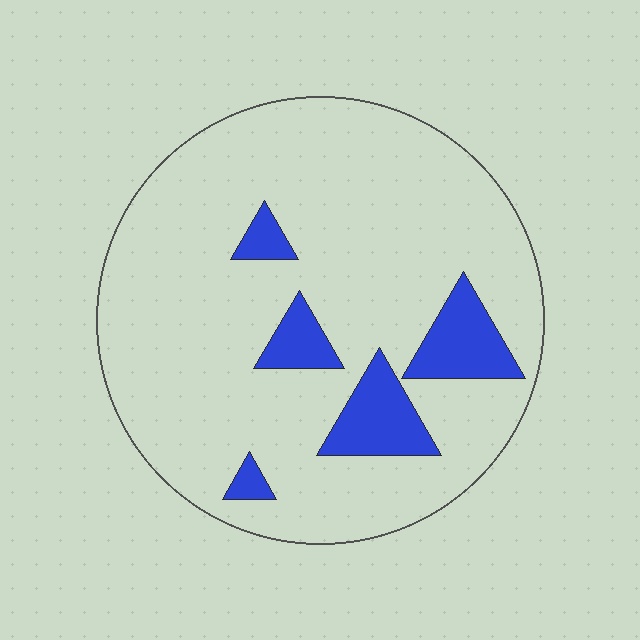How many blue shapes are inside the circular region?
5.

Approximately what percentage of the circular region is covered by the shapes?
Approximately 15%.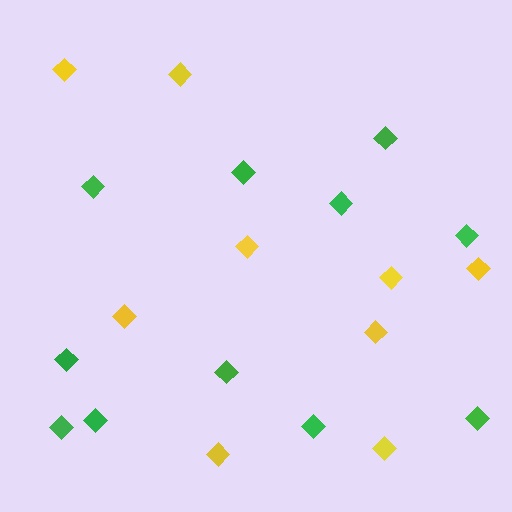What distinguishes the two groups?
There are 2 groups: one group of green diamonds (11) and one group of yellow diamonds (9).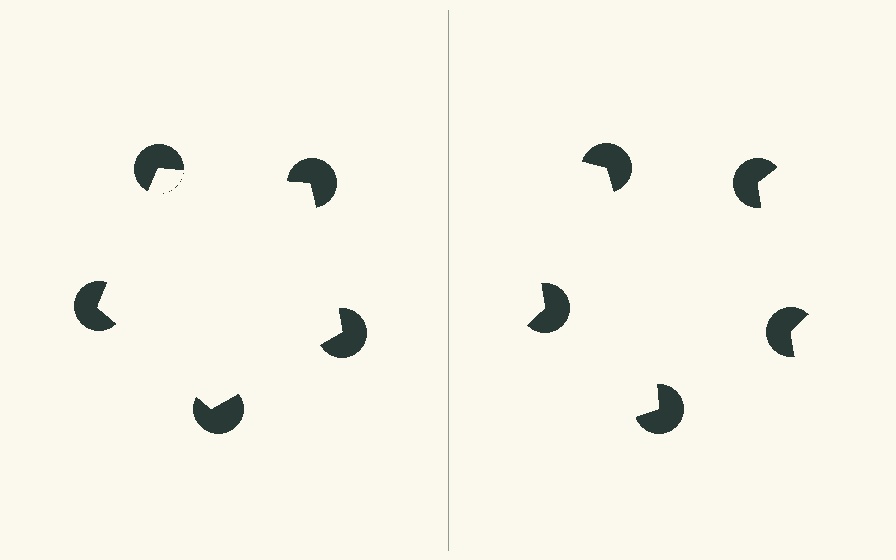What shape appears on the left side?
An illusory pentagon.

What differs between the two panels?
The pac-man discs are positioned identically on both sides; only the wedge orientations differ. On the left they align to a pentagon; on the right they are misaligned.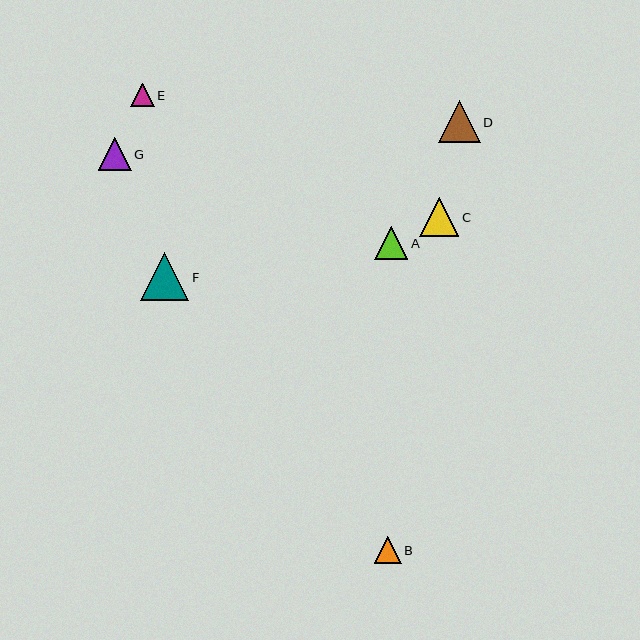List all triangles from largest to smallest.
From largest to smallest: F, D, C, G, A, B, E.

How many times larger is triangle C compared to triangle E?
Triangle C is approximately 1.7 times the size of triangle E.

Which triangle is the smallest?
Triangle E is the smallest with a size of approximately 23 pixels.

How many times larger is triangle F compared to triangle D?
Triangle F is approximately 1.1 times the size of triangle D.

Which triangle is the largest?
Triangle F is the largest with a size of approximately 48 pixels.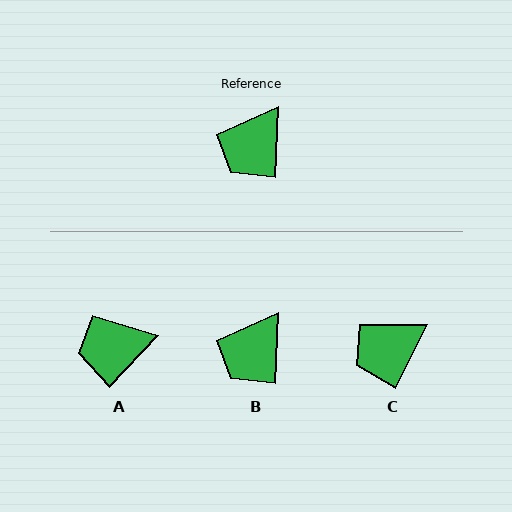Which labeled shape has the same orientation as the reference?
B.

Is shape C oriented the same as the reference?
No, it is off by about 24 degrees.